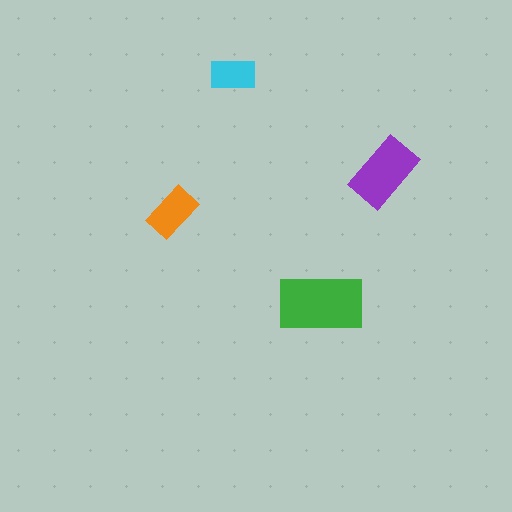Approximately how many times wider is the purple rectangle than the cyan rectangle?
About 1.5 times wider.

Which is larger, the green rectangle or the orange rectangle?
The green one.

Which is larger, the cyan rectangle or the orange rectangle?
The orange one.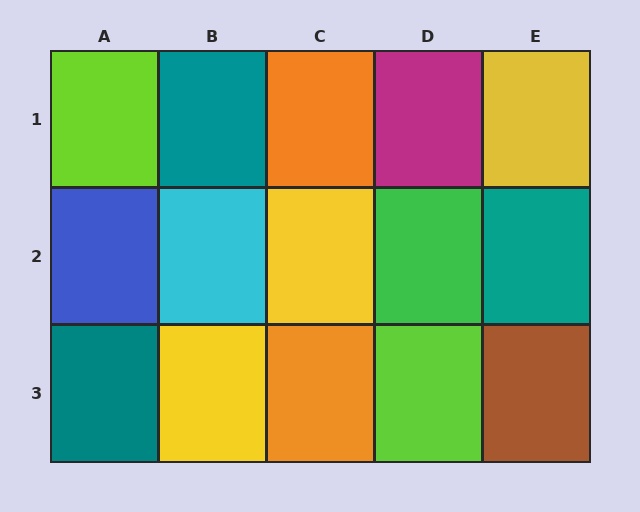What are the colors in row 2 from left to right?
Blue, cyan, yellow, green, teal.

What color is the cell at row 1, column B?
Teal.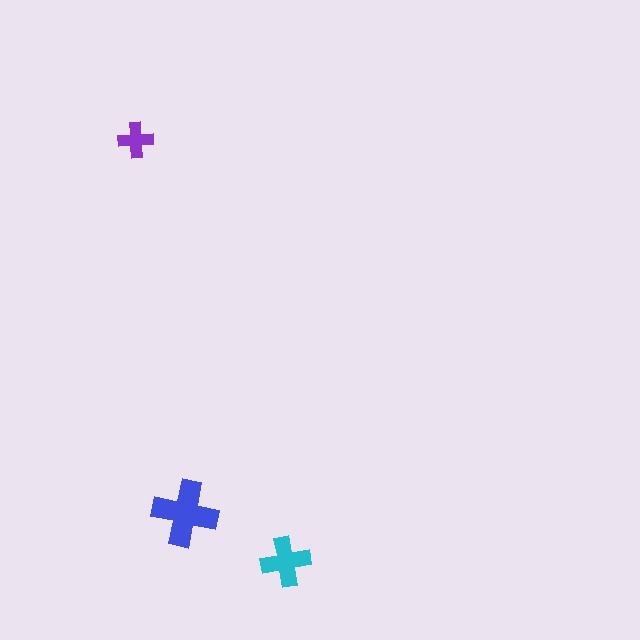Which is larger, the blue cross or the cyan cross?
The blue one.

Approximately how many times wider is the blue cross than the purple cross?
About 2 times wider.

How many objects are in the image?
There are 3 objects in the image.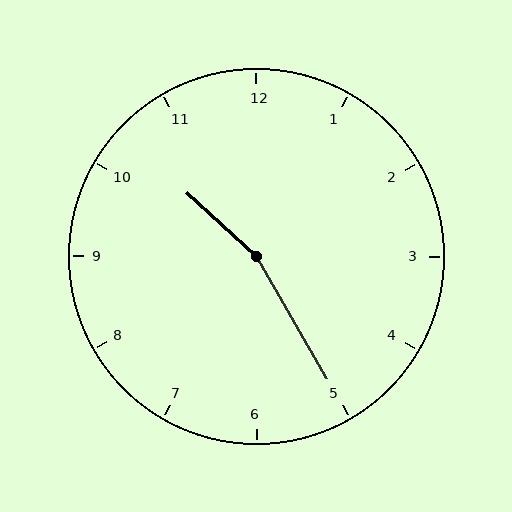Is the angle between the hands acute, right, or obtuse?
It is obtuse.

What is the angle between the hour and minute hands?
Approximately 162 degrees.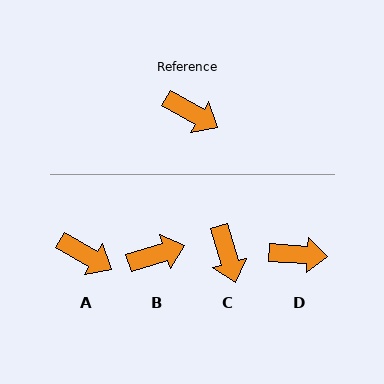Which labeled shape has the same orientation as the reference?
A.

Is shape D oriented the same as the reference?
No, it is off by about 26 degrees.